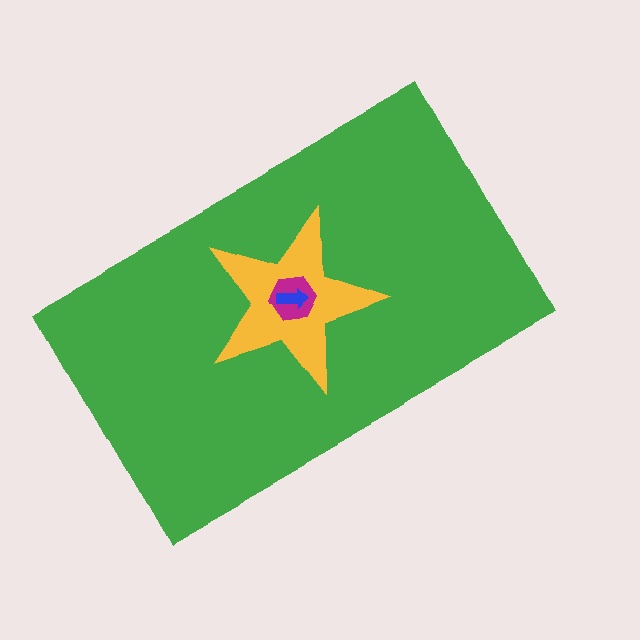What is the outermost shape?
The green rectangle.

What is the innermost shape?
The blue arrow.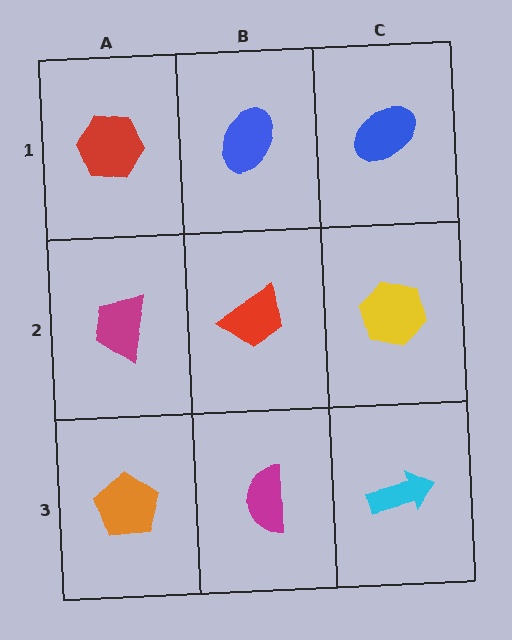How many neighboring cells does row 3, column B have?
3.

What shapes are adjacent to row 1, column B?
A red trapezoid (row 2, column B), a red hexagon (row 1, column A), a blue ellipse (row 1, column C).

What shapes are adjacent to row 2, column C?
A blue ellipse (row 1, column C), a cyan arrow (row 3, column C), a red trapezoid (row 2, column B).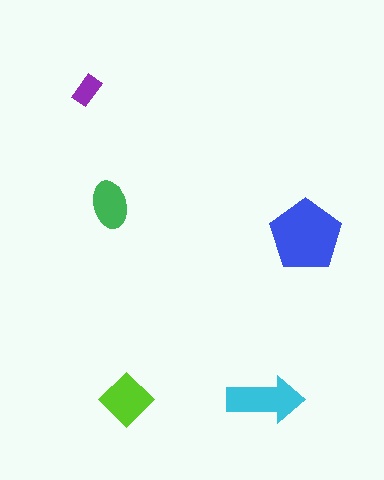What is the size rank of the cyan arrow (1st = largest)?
2nd.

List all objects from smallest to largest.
The purple rectangle, the green ellipse, the lime diamond, the cyan arrow, the blue pentagon.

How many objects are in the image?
There are 5 objects in the image.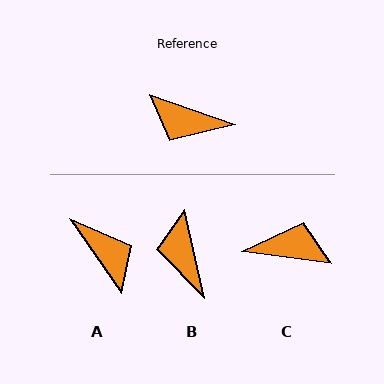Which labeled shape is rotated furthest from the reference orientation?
C, about 168 degrees away.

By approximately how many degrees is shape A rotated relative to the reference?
Approximately 144 degrees counter-clockwise.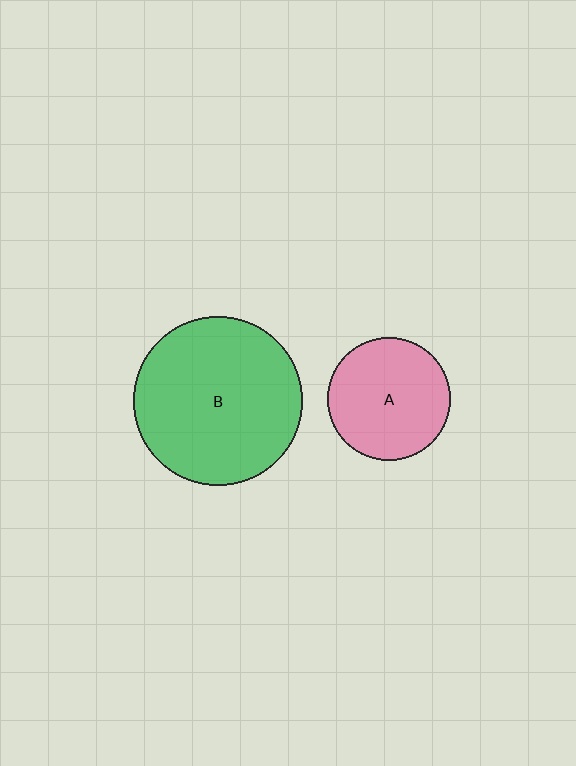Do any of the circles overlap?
No, none of the circles overlap.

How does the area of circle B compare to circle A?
Approximately 1.9 times.